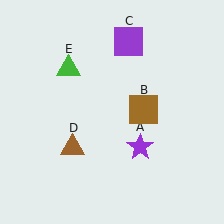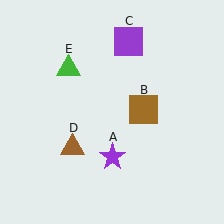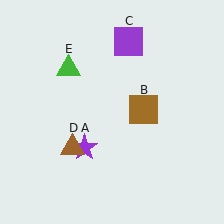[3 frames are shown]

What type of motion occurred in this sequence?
The purple star (object A) rotated clockwise around the center of the scene.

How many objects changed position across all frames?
1 object changed position: purple star (object A).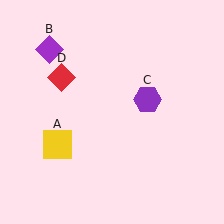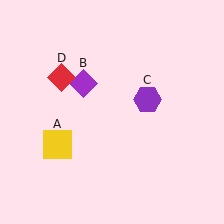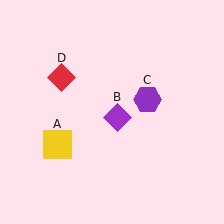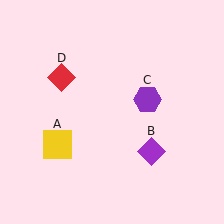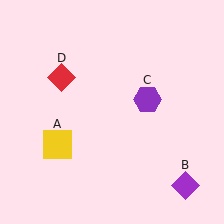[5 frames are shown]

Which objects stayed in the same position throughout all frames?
Yellow square (object A) and purple hexagon (object C) and red diamond (object D) remained stationary.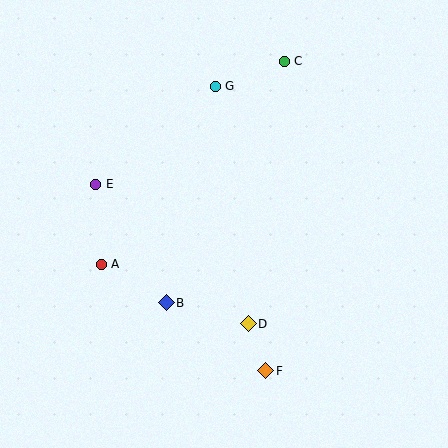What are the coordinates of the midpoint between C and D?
The midpoint between C and D is at (266, 192).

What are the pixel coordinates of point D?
Point D is at (248, 324).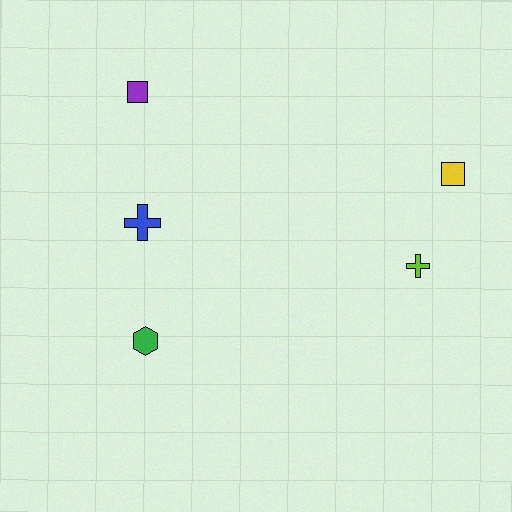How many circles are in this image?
There are no circles.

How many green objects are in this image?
There is 1 green object.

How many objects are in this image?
There are 5 objects.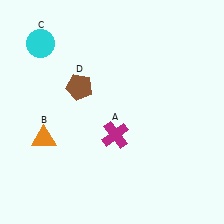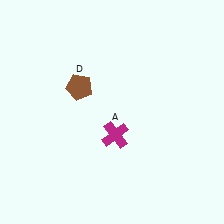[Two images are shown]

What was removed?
The orange triangle (B), the cyan circle (C) were removed in Image 2.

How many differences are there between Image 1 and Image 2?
There are 2 differences between the two images.